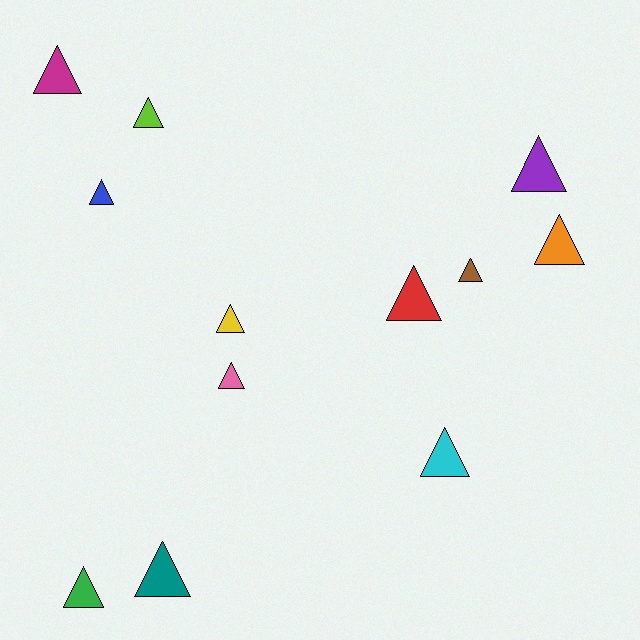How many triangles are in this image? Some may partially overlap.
There are 12 triangles.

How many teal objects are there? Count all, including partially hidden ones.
There is 1 teal object.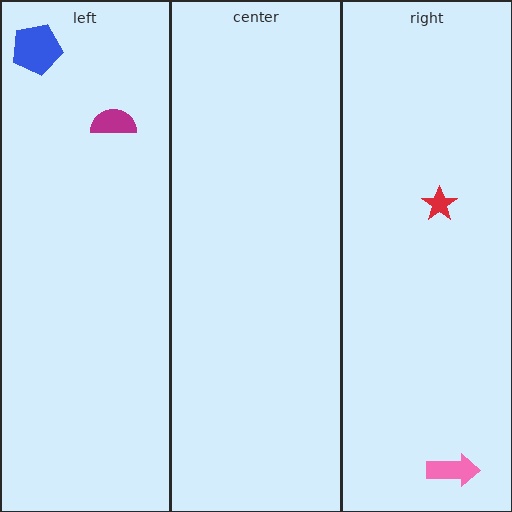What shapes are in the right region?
The pink arrow, the red star.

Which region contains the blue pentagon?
The left region.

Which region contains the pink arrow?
The right region.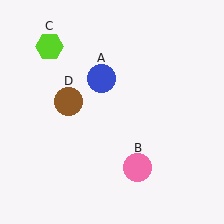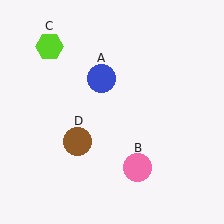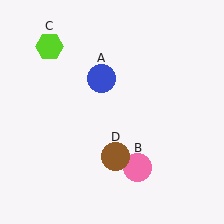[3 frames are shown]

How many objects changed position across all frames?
1 object changed position: brown circle (object D).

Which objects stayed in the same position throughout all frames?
Blue circle (object A) and pink circle (object B) and lime hexagon (object C) remained stationary.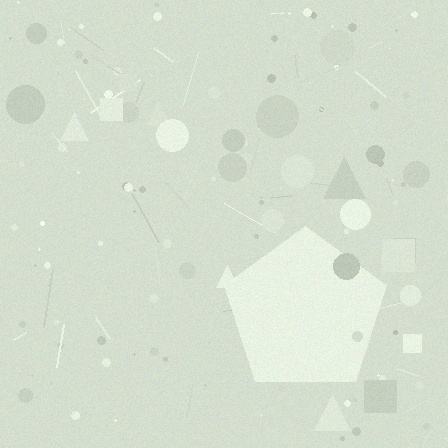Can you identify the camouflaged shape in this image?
The camouflaged shape is a pentagon.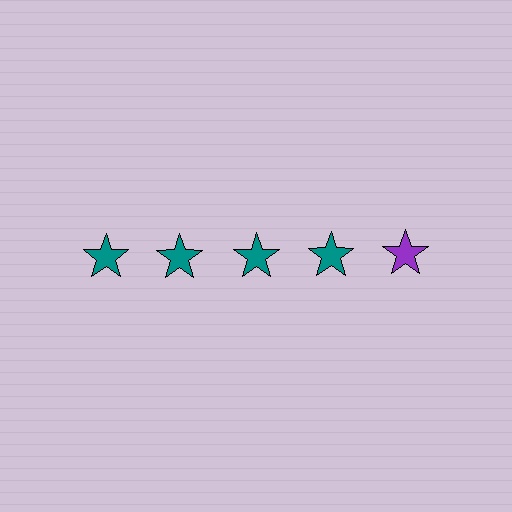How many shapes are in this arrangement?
There are 5 shapes arranged in a grid pattern.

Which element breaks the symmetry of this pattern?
The purple star in the top row, rightmost column breaks the symmetry. All other shapes are teal stars.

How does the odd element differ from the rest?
It has a different color: purple instead of teal.